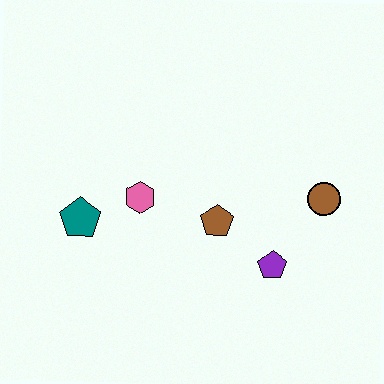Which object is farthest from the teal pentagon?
The brown circle is farthest from the teal pentagon.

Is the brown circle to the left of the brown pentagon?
No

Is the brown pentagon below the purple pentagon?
No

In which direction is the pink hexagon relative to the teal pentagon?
The pink hexagon is to the right of the teal pentagon.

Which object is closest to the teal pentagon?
The pink hexagon is closest to the teal pentagon.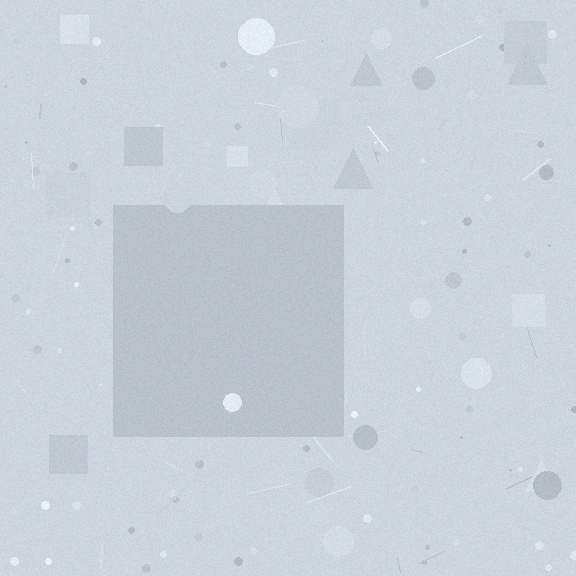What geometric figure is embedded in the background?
A square is embedded in the background.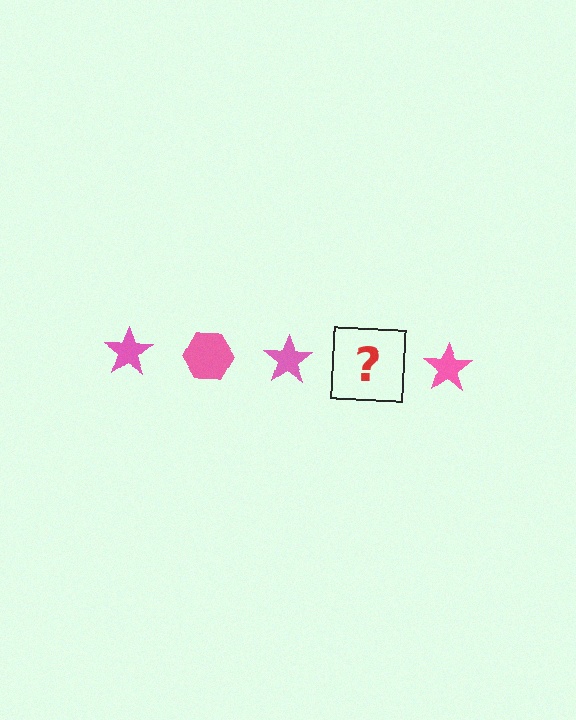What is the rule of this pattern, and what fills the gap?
The rule is that the pattern cycles through star, hexagon shapes in pink. The gap should be filled with a pink hexagon.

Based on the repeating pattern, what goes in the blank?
The blank should be a pink hexagon.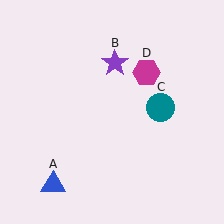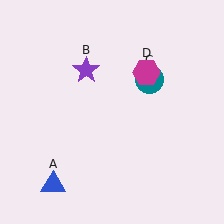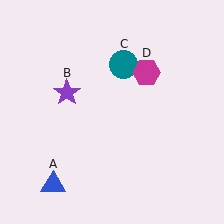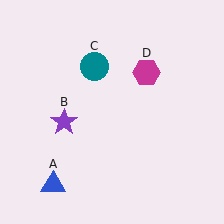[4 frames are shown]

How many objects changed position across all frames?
2 objects changed position: purple star (object B), teal circle (object C).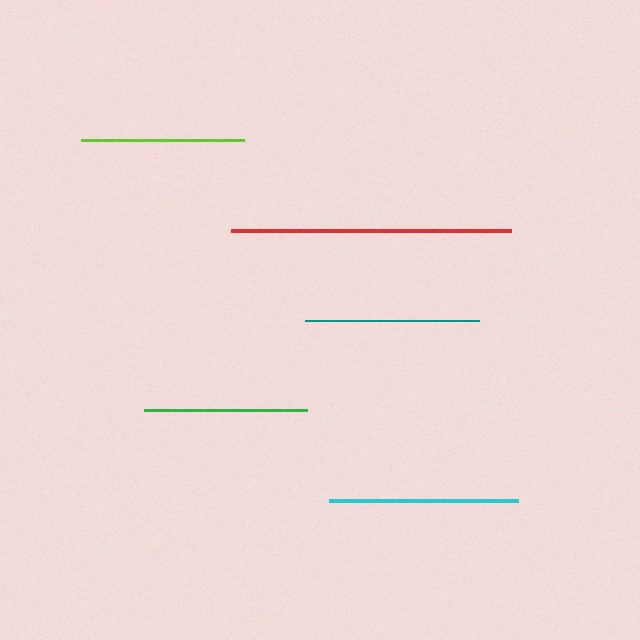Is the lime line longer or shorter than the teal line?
The teal line is longer than the lime line.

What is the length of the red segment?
The red segment is approximately 280 pixels long.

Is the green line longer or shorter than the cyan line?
The cyan line is longer than the green line.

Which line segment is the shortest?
The green line is the shortest at approximately 163 pixels.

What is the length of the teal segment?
The teal segment is approximately 174 pixels long.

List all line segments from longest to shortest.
From longest to shortest: red, cyan, teal, lime, green.